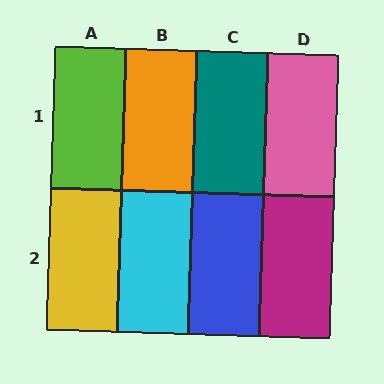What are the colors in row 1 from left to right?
Lime, orange, teal, pink.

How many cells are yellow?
1 cell is yellow.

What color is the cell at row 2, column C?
Blue.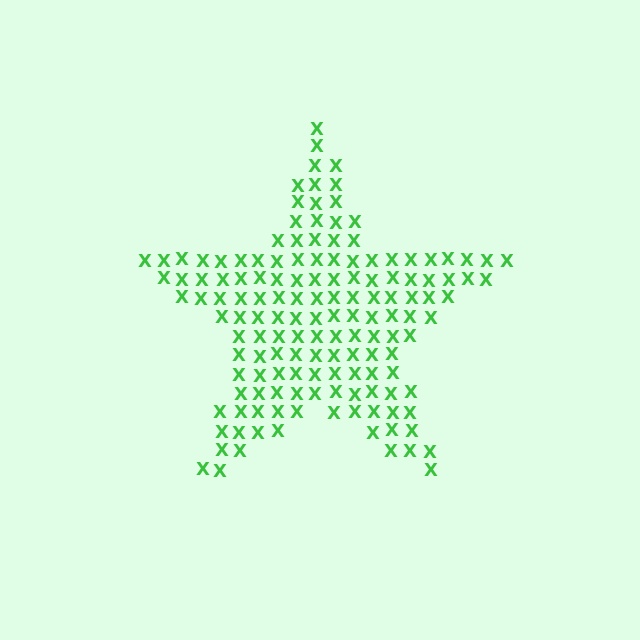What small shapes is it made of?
It is made of small letter X's.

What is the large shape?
The large shape is a star.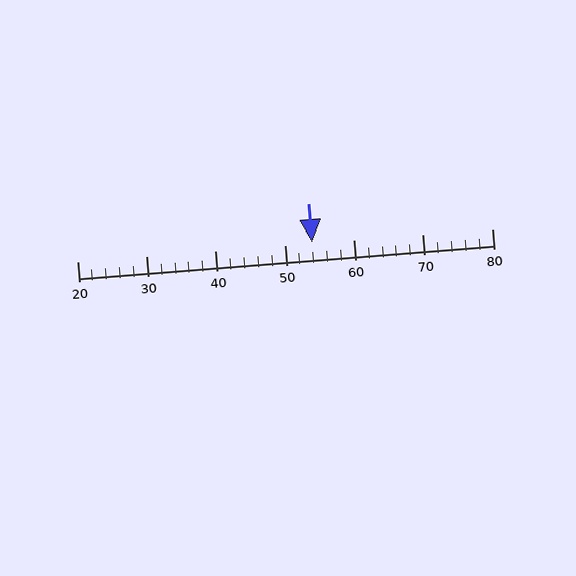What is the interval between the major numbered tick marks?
The major tick marks are spaced 10 units apart.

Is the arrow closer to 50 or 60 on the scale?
The arrow is closer to 50.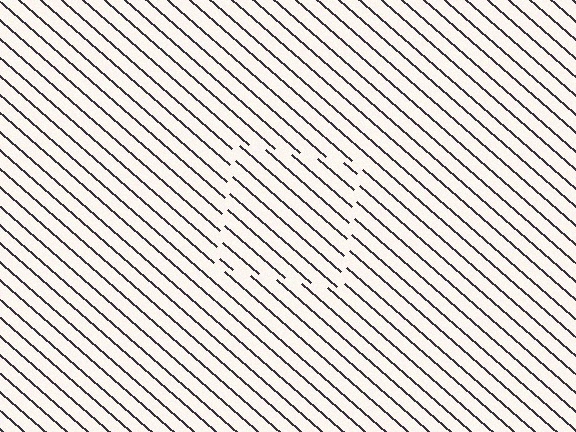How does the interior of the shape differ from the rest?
The interior of the shape contains the same grating, shifted by half a period — the contour is defined by the phase discontinuity where line-ends from the inner and outer gratings abut.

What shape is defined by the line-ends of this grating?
An illusory square. The interior of the shape contains the same grating, shifted by half a period — the contour is defined by the phase discontinuity where line-ends from the inner and outer gratings abut.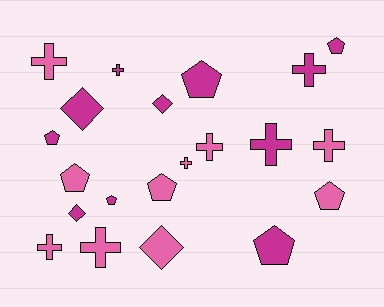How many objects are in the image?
There are 21 objects.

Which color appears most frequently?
Magenta, with 11 objects.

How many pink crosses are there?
There are 6 pink crosses.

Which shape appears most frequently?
Cross, with 9 objects.